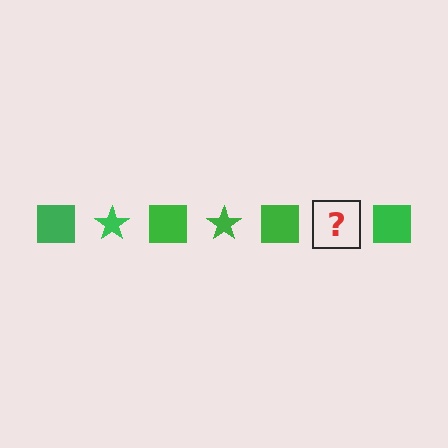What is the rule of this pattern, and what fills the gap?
The rule is that the pattern cycles through square, star shapes in green. The gap should be filled with a green star.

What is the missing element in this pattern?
The missing element is a green star.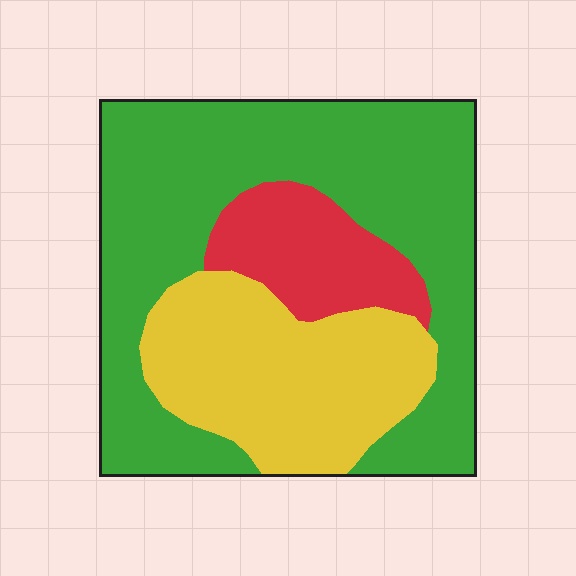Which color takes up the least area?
Red, at roughly 15%.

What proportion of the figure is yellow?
Yellow covers roughly 30% of the figure.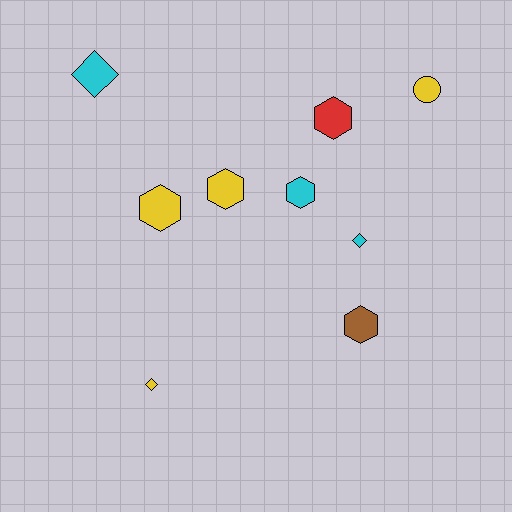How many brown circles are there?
There are no brown circles.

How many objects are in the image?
There are 9 objects.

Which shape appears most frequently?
Hexagon, with 5 objects.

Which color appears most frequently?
Yellow, with 4 objects.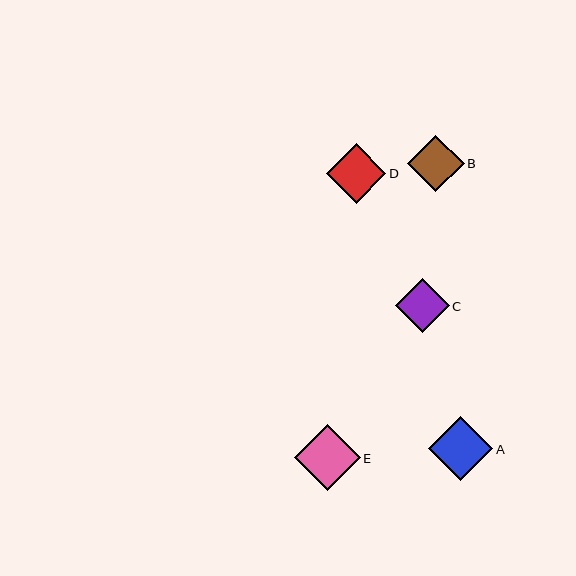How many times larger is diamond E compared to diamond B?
Diamond E is approximately 1.2 times the size of diamond B.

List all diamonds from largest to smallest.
From largest to smallest: E, A, D, B, C.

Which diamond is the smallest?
Diamond C is the smallest with a size of approximately 54 pixels.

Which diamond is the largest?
Diamond E is the largest with a size of approximately 66 pixels.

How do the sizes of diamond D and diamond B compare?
Diamond D and diamond B are approximately the same size.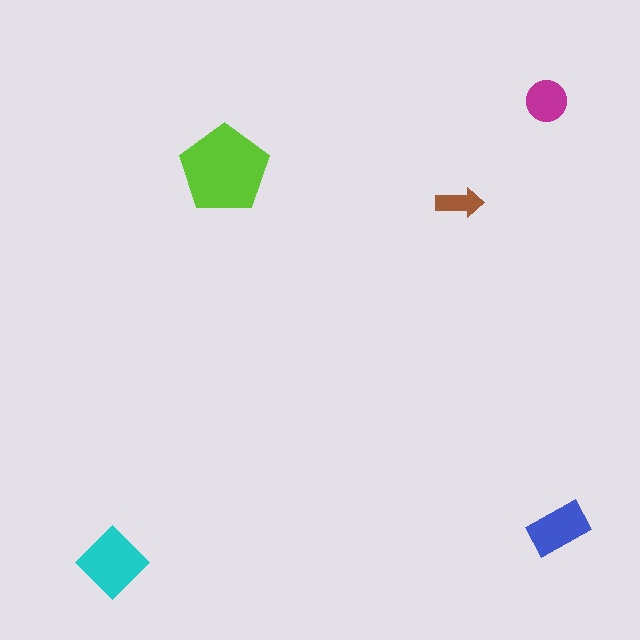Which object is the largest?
The lime pentagon.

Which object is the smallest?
The brown arrow.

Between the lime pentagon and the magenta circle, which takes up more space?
The lime pentagon.